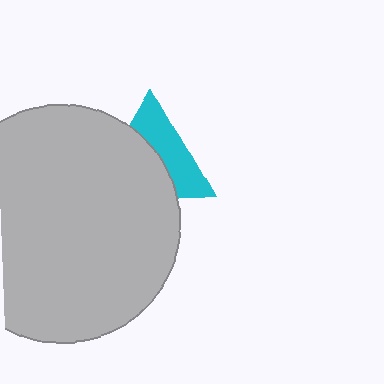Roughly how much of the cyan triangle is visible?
About half of it is visible (roughly 47%).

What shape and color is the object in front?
The object in front is a light gray circle.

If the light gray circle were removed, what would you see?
You would see the complete cyan triangle.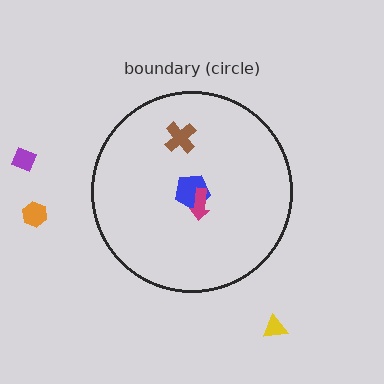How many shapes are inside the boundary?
3 inside, 3 outside.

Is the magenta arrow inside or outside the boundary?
Inside.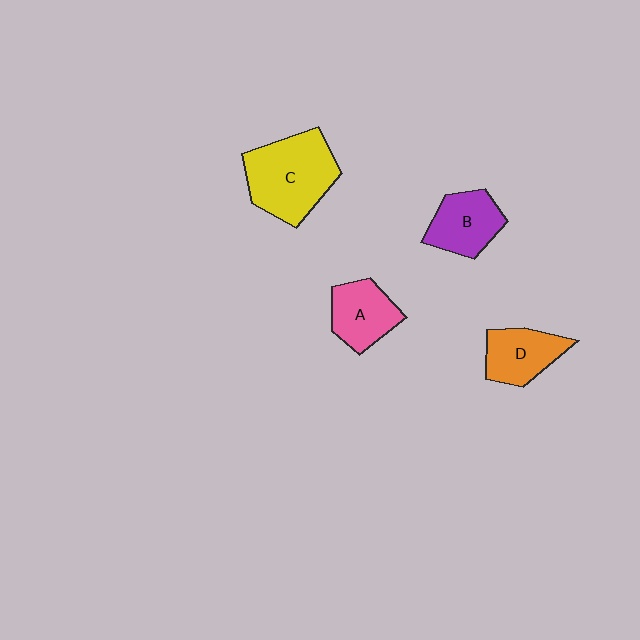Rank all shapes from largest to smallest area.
From largest to smallest: C (yellow), B (purple), A (pink), D (orange).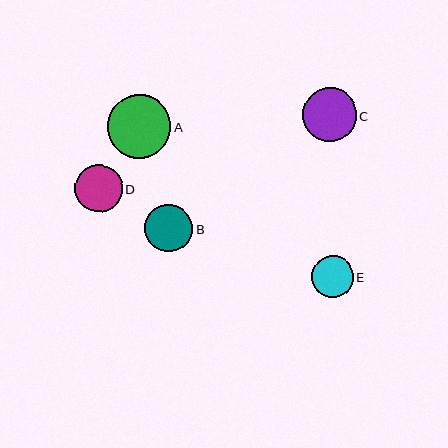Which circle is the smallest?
Circle E is the smallest with a size of approximately 42 pixels.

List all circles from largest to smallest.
From largest to smallest: A, C, D, B, E.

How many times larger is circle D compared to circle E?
Circle D is approximately 1.1 times the size of circle E.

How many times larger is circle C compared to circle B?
Circle C is approximately 1.1 times the size of circle B.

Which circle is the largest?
Circle A is the largest with a size of approximately 64 pixels.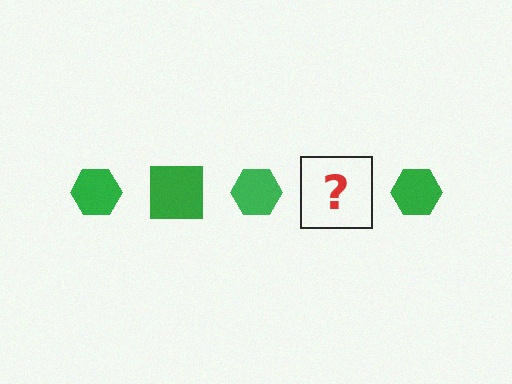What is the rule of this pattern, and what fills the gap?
The rule is that the pattern cycles through hexagon, square shapes in green. The gap should be filled with a green square.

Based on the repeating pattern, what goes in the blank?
The blank should be a green square.